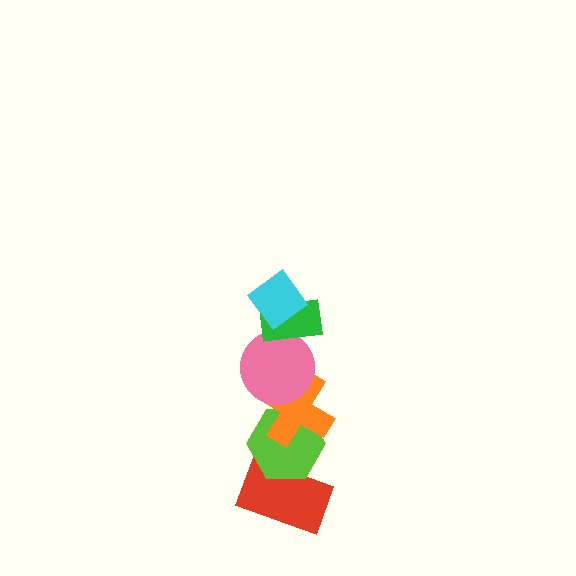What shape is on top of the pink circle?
The green rectangle is on top of the pink circle.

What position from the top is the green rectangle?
The green rectangle is 2nd from the top.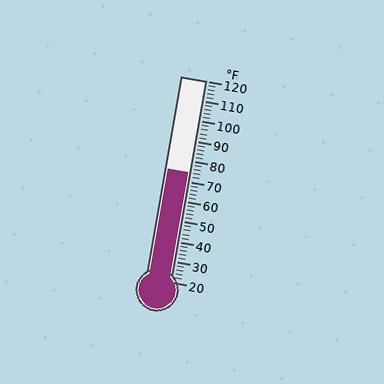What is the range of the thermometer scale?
The thermometer scale ranges from 20°F to 120°F.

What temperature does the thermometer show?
The thermometer shows approximately 74°F.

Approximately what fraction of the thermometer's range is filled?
The thermometer is filled to approximately 55% of its range.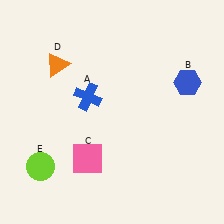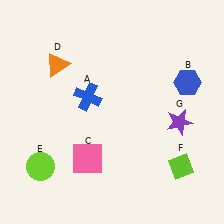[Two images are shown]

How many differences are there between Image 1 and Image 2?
There are 2 differences between the two images.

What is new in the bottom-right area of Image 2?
A purple star (G) was added in the bottom-right area of Image 2.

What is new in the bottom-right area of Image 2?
A lime diamond (F) was added in the bottom-right area of Image 2.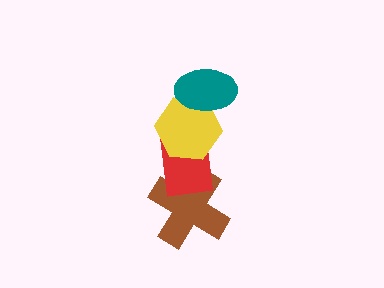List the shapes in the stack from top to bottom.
From top to bottom: the teal ellipse, the yellow hexagon, the red rectangle, the brown cross.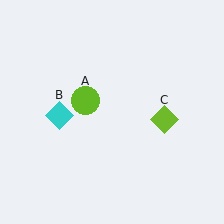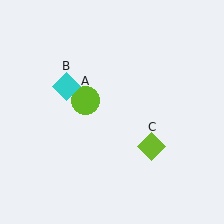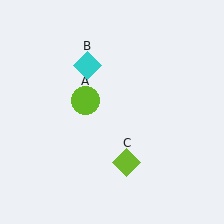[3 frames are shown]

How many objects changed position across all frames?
2 objects changed position: cyan diamond (object B), lime diamond (object C).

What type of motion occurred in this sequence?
The cyan diamond (object B), lime diamond (object C) rotated clockwise around the center of the scene.